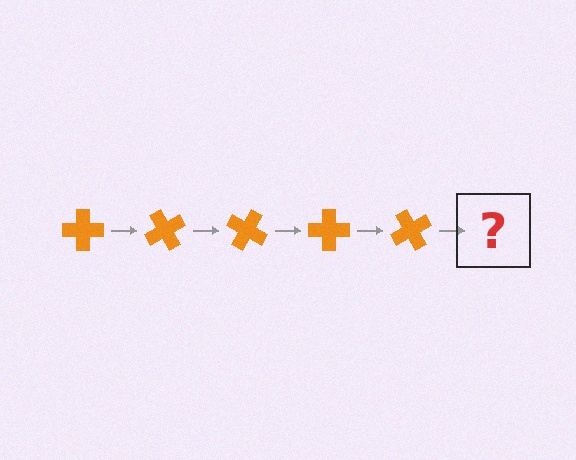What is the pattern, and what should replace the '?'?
The pattern is that the cross rotates 60 degrees each step. The '?' should be an orange cross rotated 300 degrees.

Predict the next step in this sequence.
The next step is an orange cross rotated 300 degrees.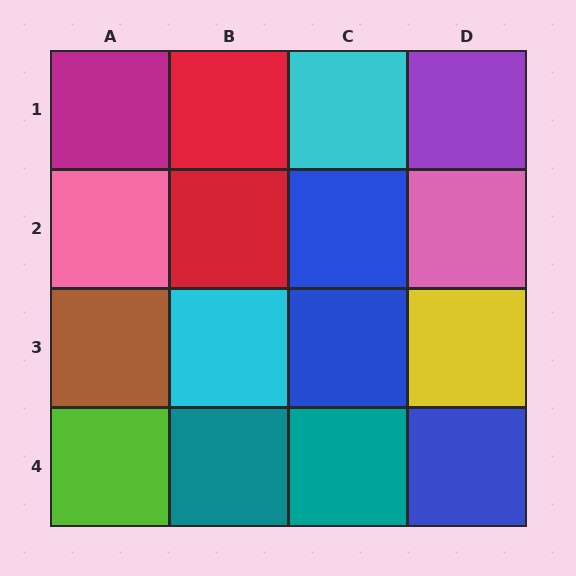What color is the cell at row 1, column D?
Purple.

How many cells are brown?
1 cell is brown.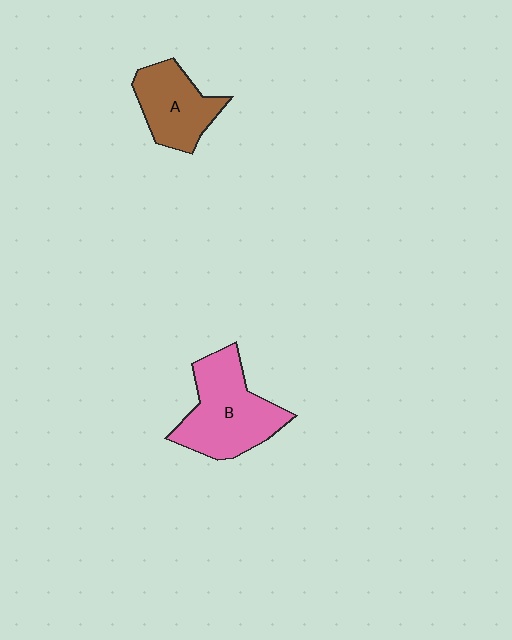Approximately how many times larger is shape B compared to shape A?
Approximately 1.4 times.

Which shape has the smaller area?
Shape A (brown).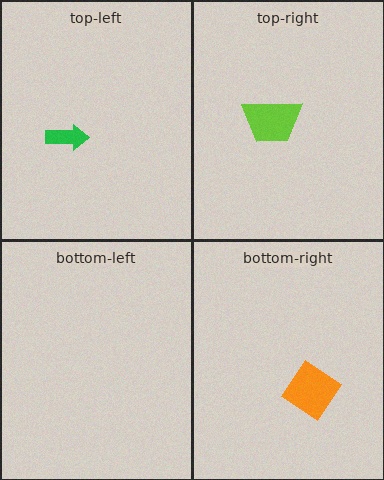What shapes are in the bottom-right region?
The orange diamond.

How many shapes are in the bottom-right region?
1.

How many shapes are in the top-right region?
1.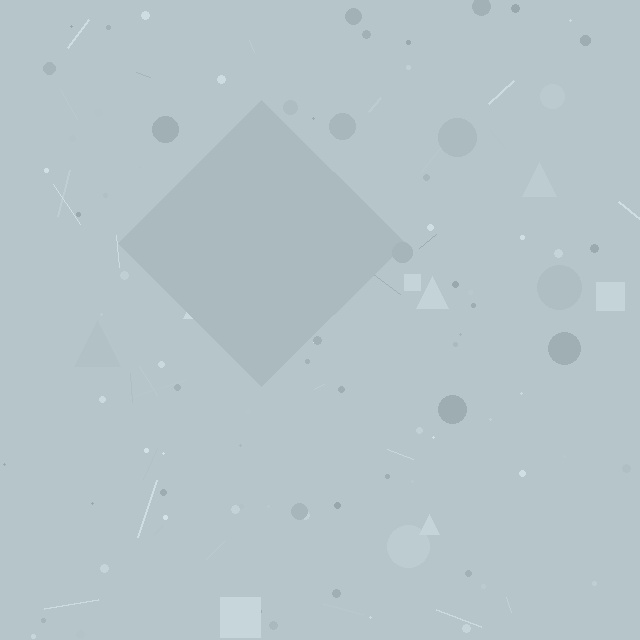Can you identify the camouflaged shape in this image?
The camouflaged shape is a diamond.